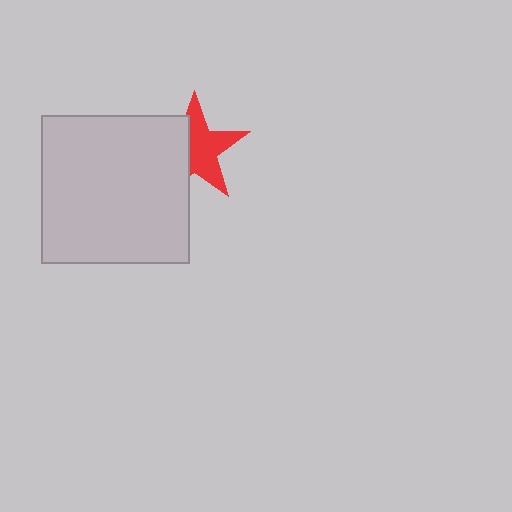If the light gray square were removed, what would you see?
You would see the complete red star.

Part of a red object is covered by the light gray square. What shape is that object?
It is a star.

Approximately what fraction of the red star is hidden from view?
Roughly 40% of the red star is hidden behind the light gray square.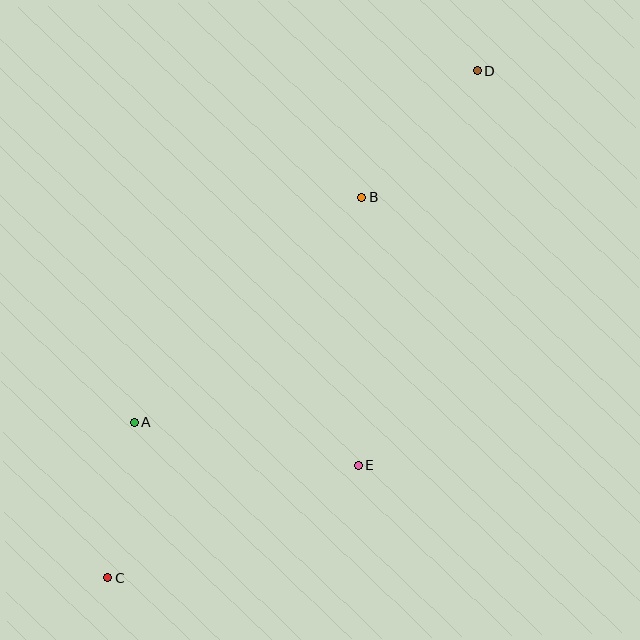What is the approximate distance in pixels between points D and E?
The distance between D and E is approximately 412 pixels.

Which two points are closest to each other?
Points A and C are closest to each other.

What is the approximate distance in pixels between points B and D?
The distance between B and D is approximately 171 pixels.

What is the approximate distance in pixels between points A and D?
The distance between A and D is approximately 491 pixels.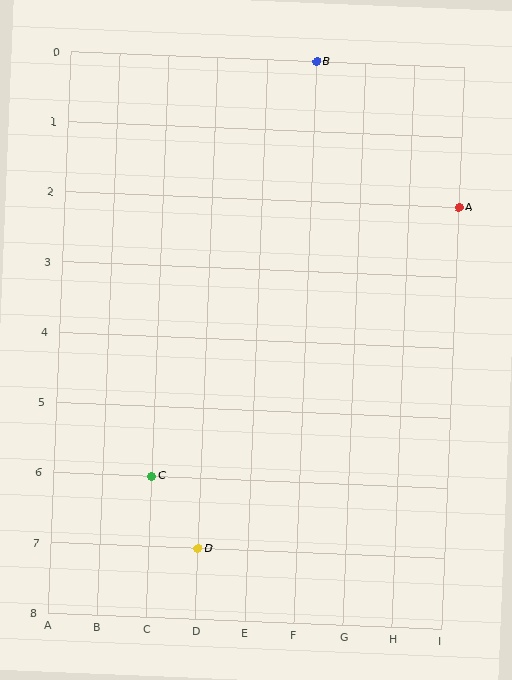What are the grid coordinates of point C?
Point C is at grid coordinates (C, 6).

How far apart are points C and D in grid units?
Points C and D are 1 column and 1 row apart (about 1.4 grid units diagonally).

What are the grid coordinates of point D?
Point D is at grid coordinates (D, 7).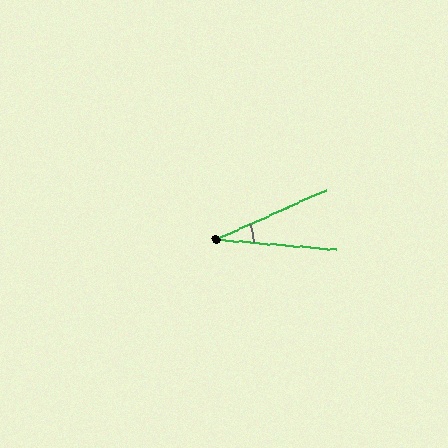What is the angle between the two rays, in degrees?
Approximately 29 degrees.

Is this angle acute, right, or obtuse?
It is acute.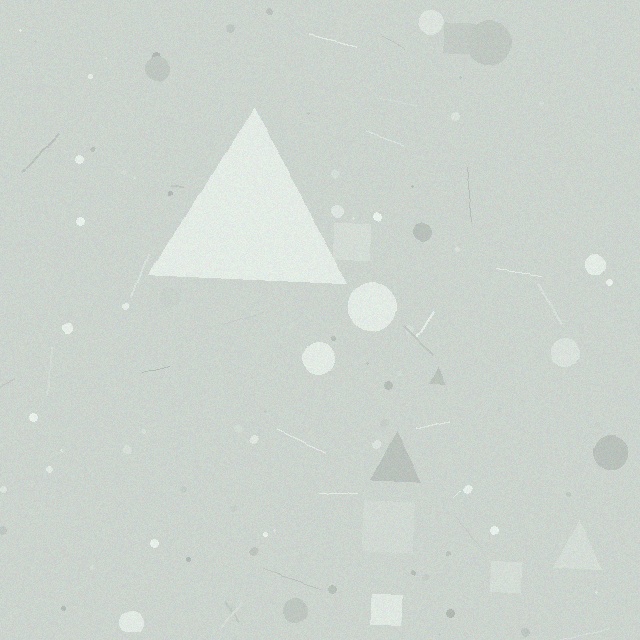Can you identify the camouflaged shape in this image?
The camouflaged shape is a triangle.